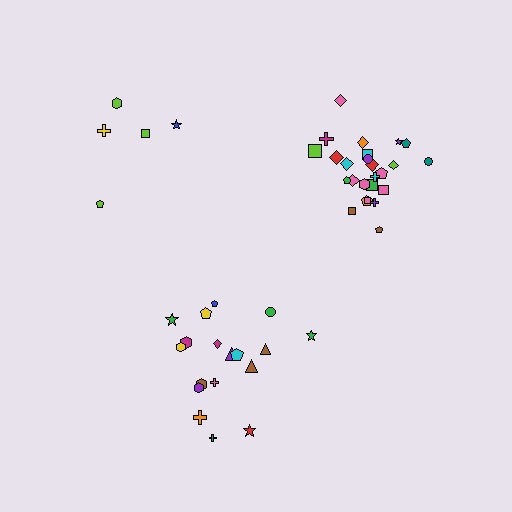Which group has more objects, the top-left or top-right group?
The top-right group.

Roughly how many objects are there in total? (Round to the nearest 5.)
Roughly 50 objects in total.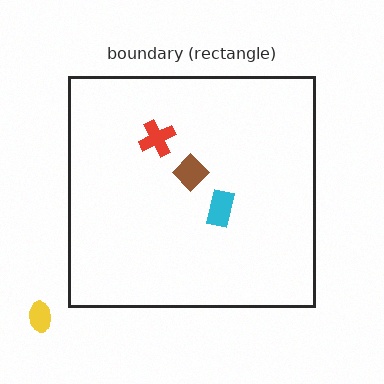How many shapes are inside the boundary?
3 inside, 1 outside.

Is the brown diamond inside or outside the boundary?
Inside.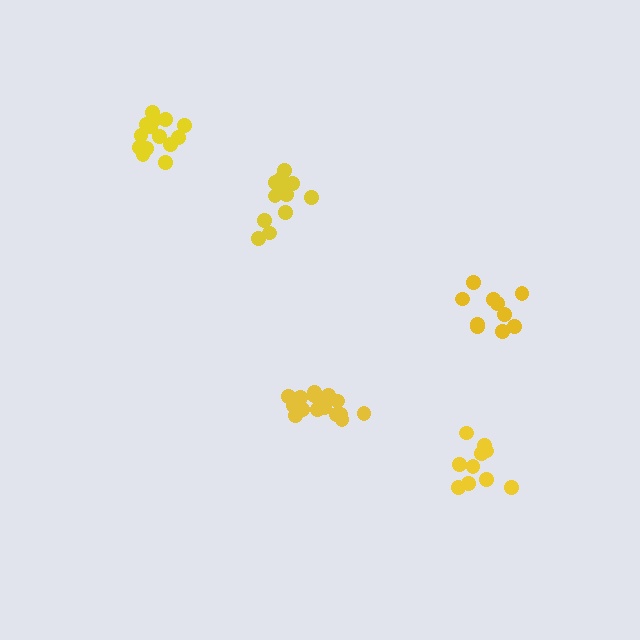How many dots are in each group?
Group 1: 15 dots, Group 2: 10 dots, Group 3: 16 dots, Group 4: 13 dots, Group 5: 11 dots (65 total).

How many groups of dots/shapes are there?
There are 5 groups.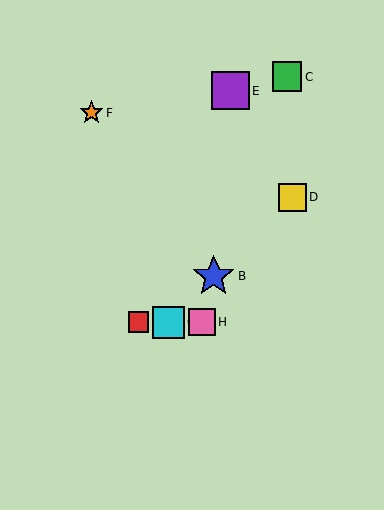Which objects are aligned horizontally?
Objects A, G, H are aligned horizontally.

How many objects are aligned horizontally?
3 objects (A, G, H) are aligned horizontally.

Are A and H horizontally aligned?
Yes, both are at y≈322.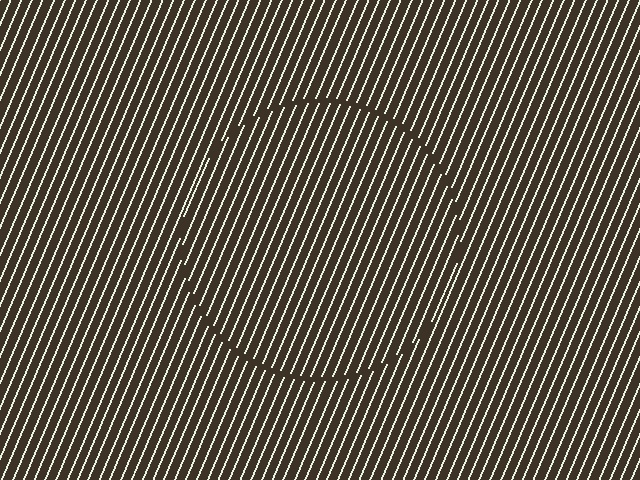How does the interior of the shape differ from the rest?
The interior of the shape contains the same grating, shifted by half a period — the contour is defined by the phase discontinuity where line-ends from the inner and outer gratings abut.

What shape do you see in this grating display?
An illusory circle. The interior of the shape contains the same grating, shifted by half a period — the contour is defined by the phase discontinuity where line-ends from the inner and outer gratings abut.